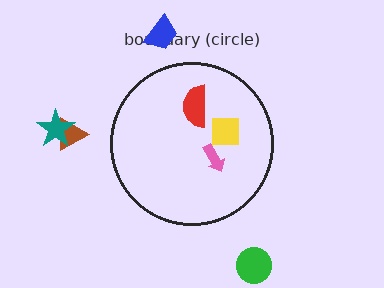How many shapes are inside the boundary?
3 inside, 4 outside.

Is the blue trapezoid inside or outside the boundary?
Outside.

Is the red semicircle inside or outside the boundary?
Inside.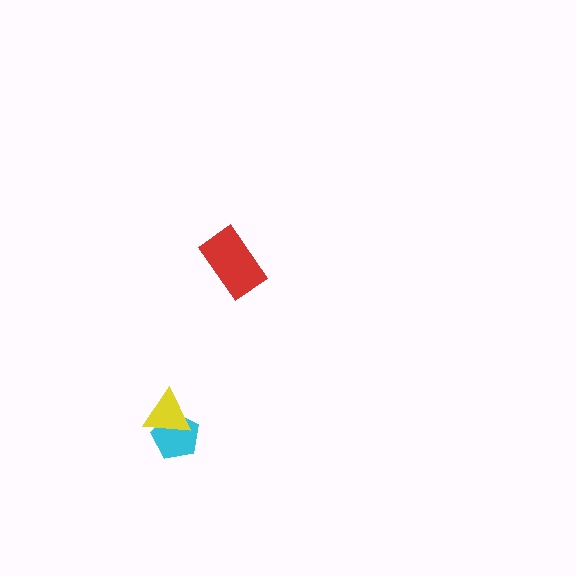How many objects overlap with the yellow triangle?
1 object overlaps with the yellow triangle.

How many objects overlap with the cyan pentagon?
1 object overlaps with the cyan pentagon.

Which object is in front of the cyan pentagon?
The yellow triangle is in front of the cyan pentagon.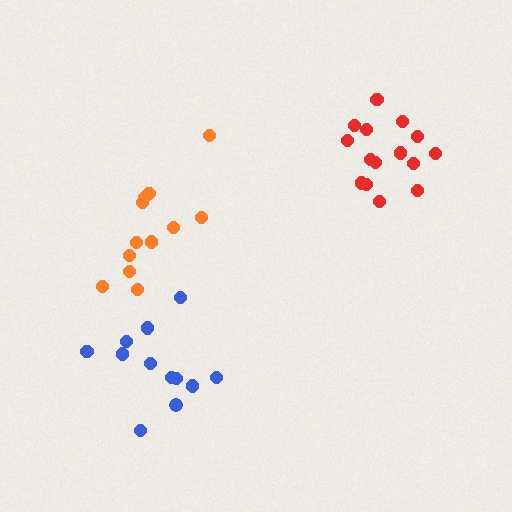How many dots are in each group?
Group 1: 12 dots, Group 2: 12 dots, Group 3: 15 dots (39 total).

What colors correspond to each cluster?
The clusters are colored: orange, blue, red.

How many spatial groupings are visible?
There are 3 spatial groupings.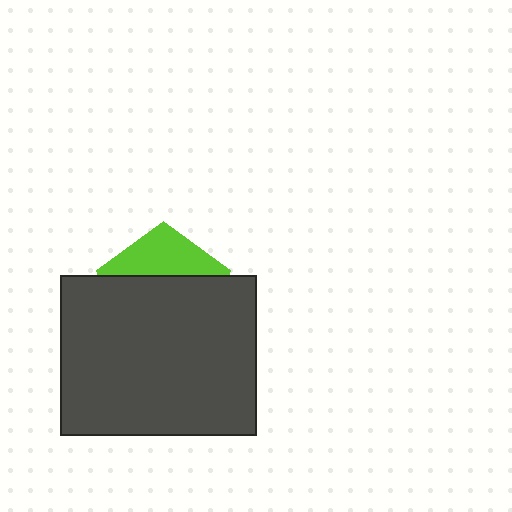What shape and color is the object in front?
The object in front is a dark gray rectangle.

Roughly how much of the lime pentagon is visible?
A small part of it is visible (roughly 33%).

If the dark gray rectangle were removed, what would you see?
You would see the complete lime pentagon.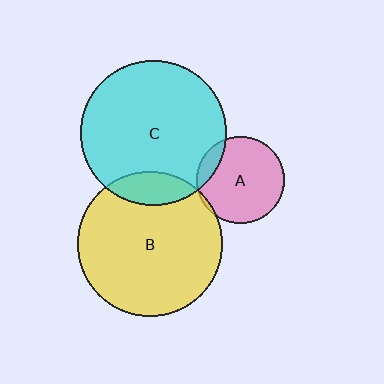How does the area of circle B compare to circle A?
Approximately 2.8 times.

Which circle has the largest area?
Circle C (cyan).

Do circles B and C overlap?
Yes.